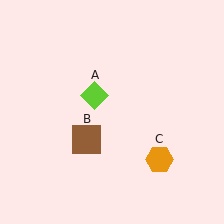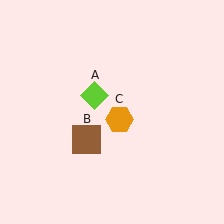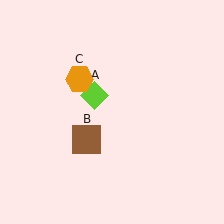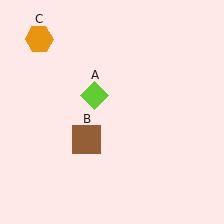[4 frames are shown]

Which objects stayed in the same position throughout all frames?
Lime diamond (object A) and brown square (object B) remained stationary.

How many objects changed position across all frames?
1 object changed position: orange hexagon (object C).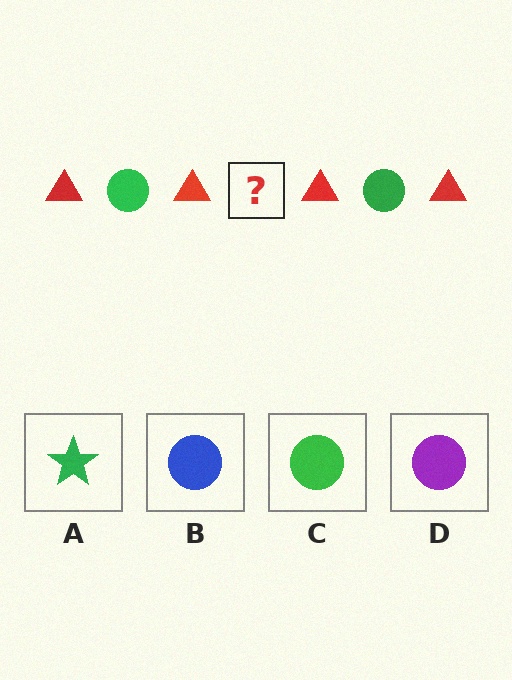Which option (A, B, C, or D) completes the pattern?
C.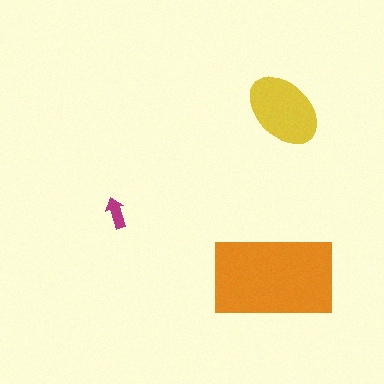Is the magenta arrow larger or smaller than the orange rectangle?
Smaller.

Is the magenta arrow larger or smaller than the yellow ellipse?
Smaller.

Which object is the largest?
The orange rectangle.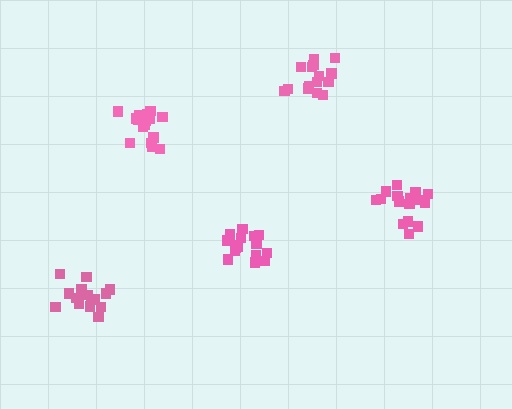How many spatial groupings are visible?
There are 5 spatial groupings.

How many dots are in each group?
Group 1: 15 dots, Group 2: 16 dots, Group 3: 16 dots, Group 4: 15 dots, Group 5: 19 dots (81 total).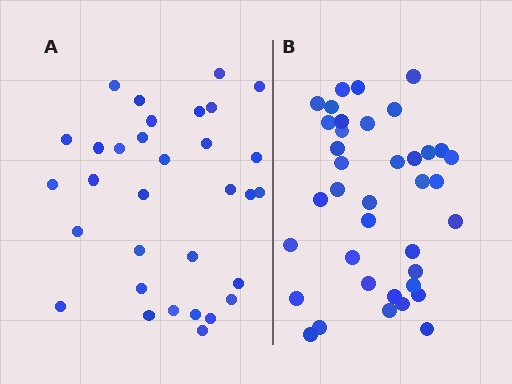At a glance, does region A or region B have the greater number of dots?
Region B (the right region) has more dots.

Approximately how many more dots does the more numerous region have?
Region B has about 6 more dots than region A.